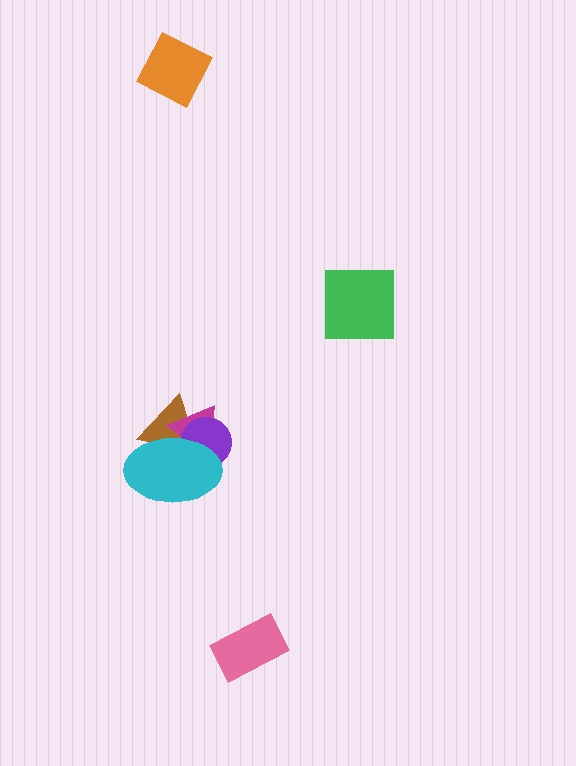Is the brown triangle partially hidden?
Yes, it is partially covered by another shape.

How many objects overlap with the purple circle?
3 objects overlap with the purple circle.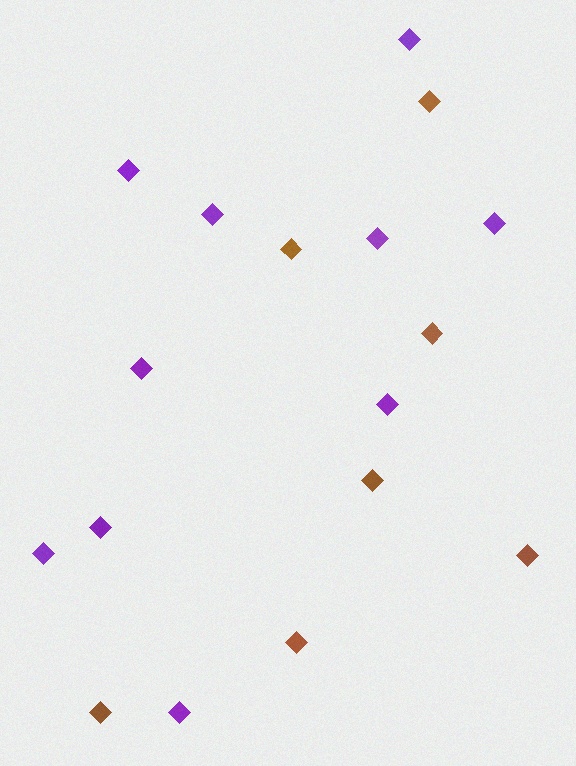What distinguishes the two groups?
There are 2 groups: one group of purple diamonds (10) and one group of brown diamonds (7).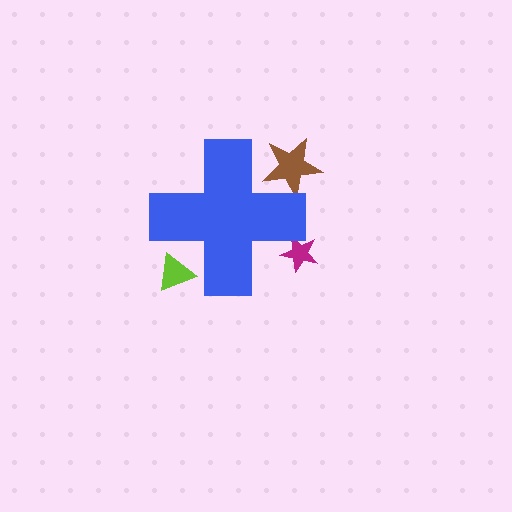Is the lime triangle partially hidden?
Yes, the lime triangle is partially hidden behind the blue cross.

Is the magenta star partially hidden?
Yes, the magenta star is partially hidden behind the blue cross.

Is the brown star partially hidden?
Yes, the brown star is partially hidden behind the blue cross.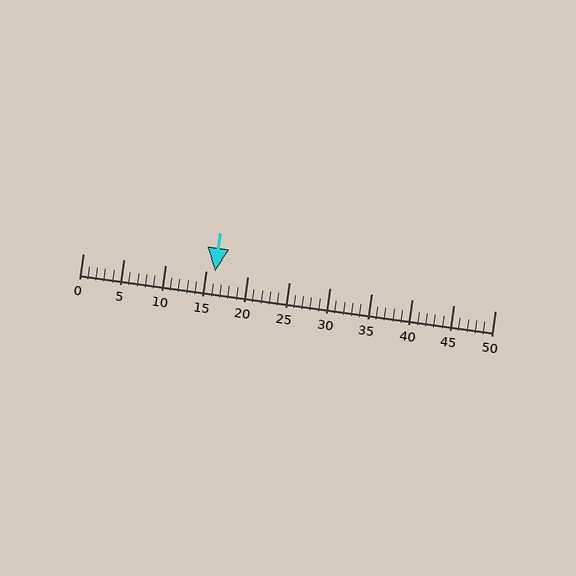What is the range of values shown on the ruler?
The ruler shows values from 0 to 50.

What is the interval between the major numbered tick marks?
The major tick marks are spaced 5 units apart.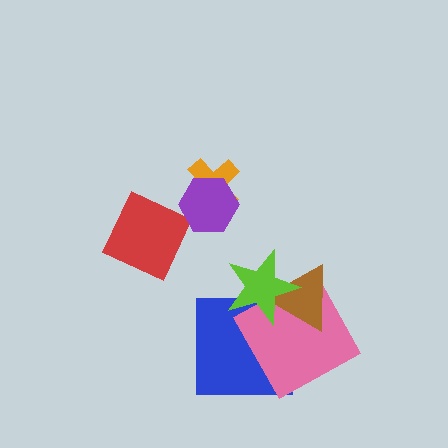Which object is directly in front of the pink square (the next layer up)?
The brown triangle is directly in front of the pink square.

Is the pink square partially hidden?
Yes, it is partially covered by another shape.